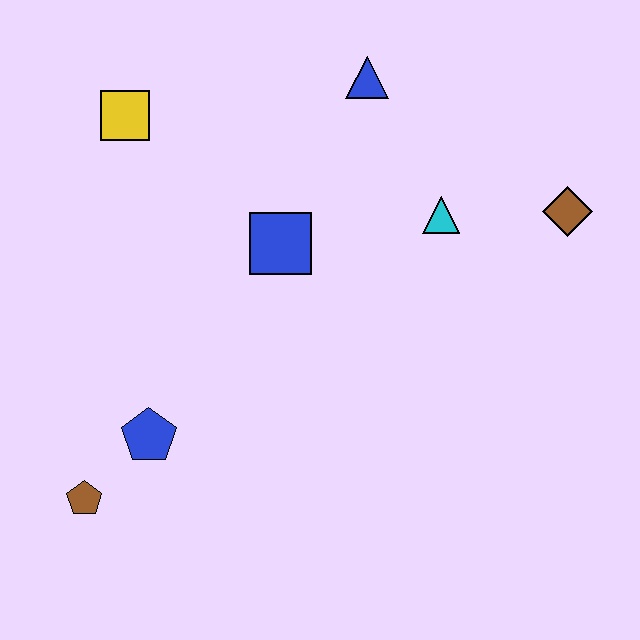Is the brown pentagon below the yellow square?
Yes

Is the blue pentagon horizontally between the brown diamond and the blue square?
No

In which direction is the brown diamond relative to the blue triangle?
The brown diamond is to the right of the blue triangle.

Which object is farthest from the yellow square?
The brown diamond is farthest from the yellow square.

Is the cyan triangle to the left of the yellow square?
No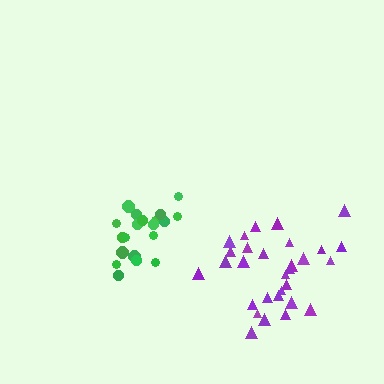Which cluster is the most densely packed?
Green.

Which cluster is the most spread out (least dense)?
Purple.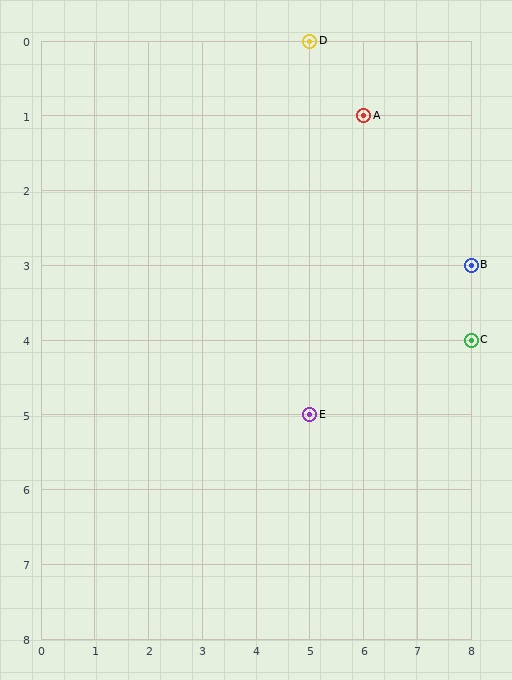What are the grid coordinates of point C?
Point C is at grid coordinates (8, 4).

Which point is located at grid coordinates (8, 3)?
Point B is at (8, 3).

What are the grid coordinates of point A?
Point A is at grid coordinates (6, 1).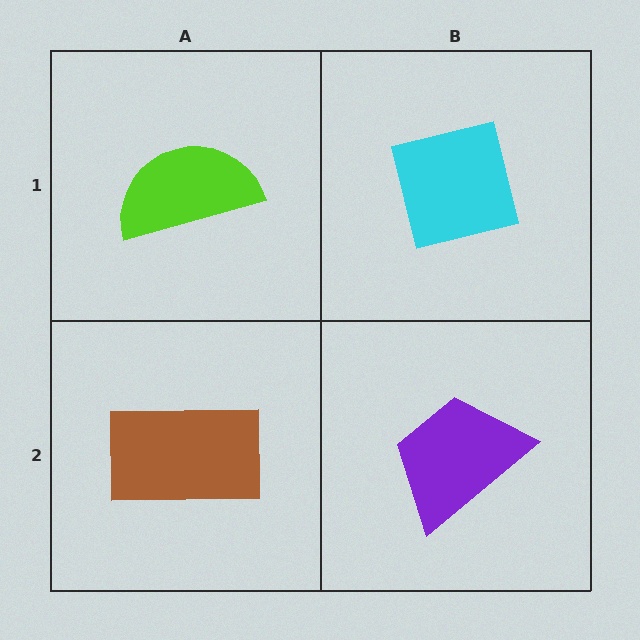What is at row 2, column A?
A brown rectangle.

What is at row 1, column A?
A lime semicircle.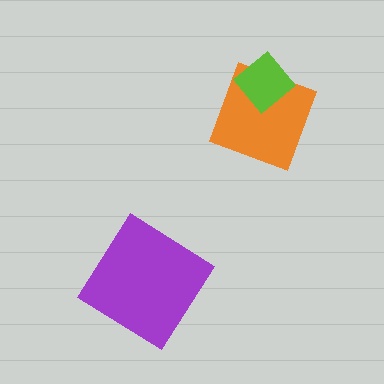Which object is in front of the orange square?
The lime diamond is in front of the orange square.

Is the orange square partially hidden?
Yes, it is partially covered by another shape.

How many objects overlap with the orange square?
1 object overlaps with the orange square.